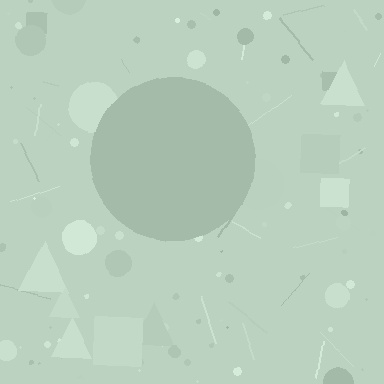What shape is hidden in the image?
A circle is hidden in the image.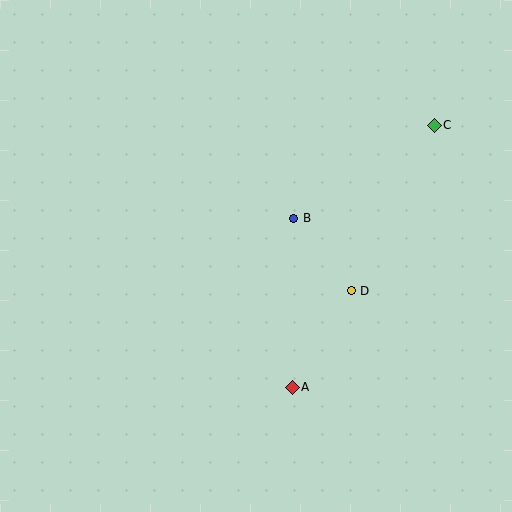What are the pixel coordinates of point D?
Point D is at (351, 291).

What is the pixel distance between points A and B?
The distance between A and B is 169 pixels.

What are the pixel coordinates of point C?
Point C is at (434, 125).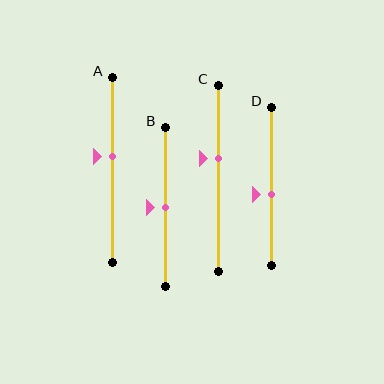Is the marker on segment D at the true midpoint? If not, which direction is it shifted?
No, the marker on segment D is shifted downward by about 5% of the segment length.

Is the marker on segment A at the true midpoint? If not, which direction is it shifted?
No, the marker on segment A is shifted upward by about 7% of the segment length.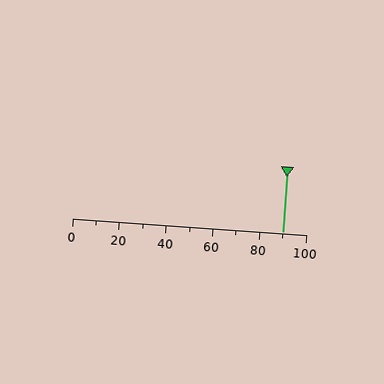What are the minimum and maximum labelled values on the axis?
The axis runs from 0 to 100.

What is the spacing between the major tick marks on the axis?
The major ticks are spaced 20 apart.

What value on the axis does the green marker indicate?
The marker indicates approximately 90.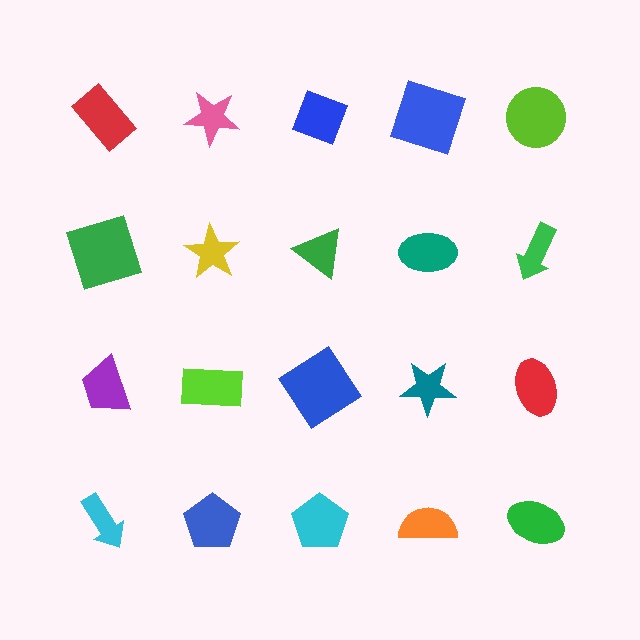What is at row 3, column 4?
A teal star.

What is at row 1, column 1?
A red rectangle.